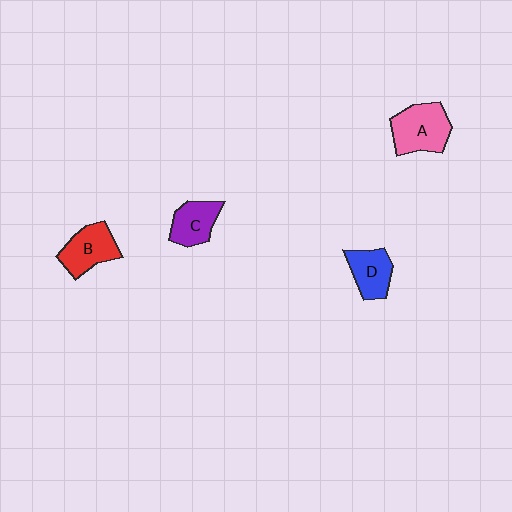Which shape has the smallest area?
Shape D (blue).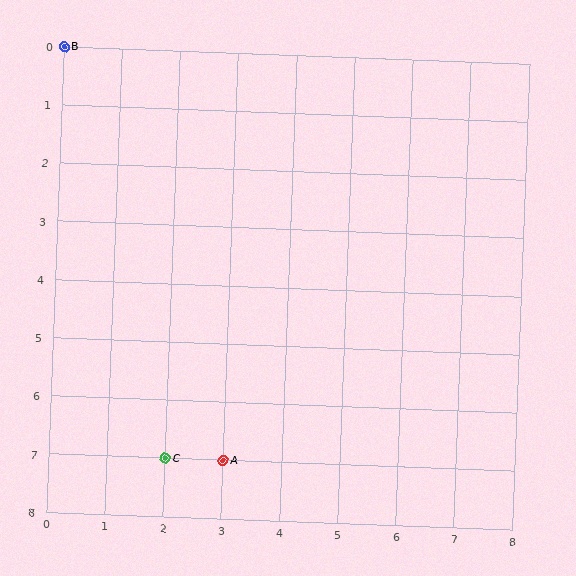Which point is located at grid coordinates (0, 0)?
Point B is at (0, 0).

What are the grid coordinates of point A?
Point A is at grid coordinates (3, 7).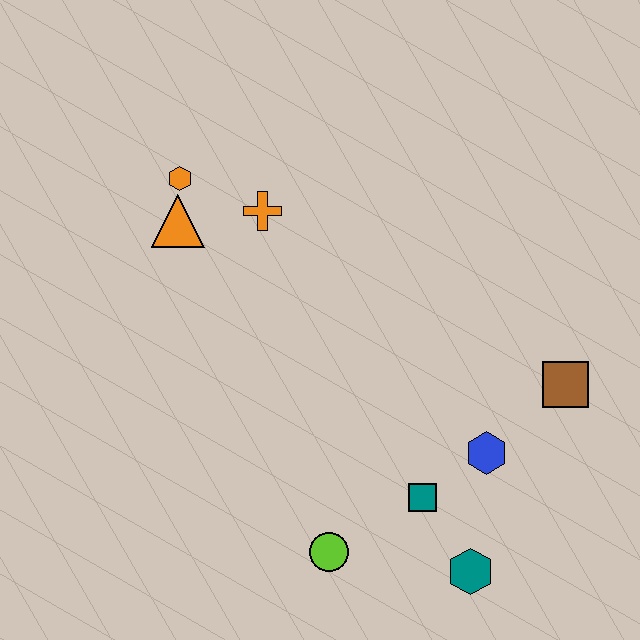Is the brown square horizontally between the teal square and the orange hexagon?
No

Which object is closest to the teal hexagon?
The teal square is closest to the teal hexagon.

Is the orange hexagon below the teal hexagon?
No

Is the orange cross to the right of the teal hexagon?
No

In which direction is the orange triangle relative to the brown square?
The orange triangle is to the left of the brown square.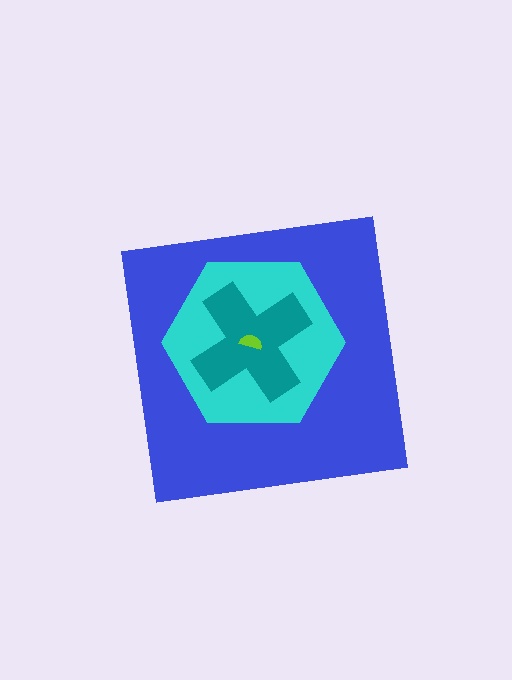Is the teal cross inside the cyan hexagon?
Yes.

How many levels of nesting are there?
4.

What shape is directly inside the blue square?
The cyan hexagon.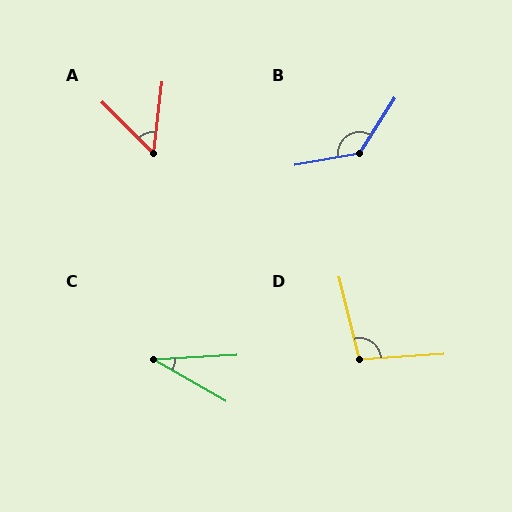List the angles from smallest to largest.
C (33°), A (52°), D (100°), B (133°).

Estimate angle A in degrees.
Approximately 52 degrees.